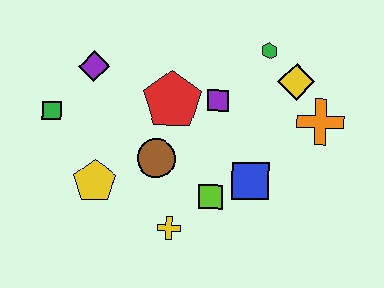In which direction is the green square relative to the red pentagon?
The green square is to the left of the red pentagon.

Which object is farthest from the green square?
The orange cross is farthest from the green square.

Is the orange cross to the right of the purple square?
Yes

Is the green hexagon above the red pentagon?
Yes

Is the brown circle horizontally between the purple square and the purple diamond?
Yes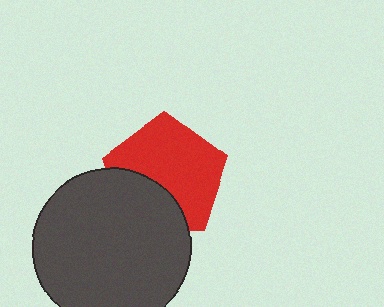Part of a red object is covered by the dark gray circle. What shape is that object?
It is a pentagon.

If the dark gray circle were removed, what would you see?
You would see the complete red pentagon.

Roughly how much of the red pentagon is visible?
Most of it is visible (roughly 67%).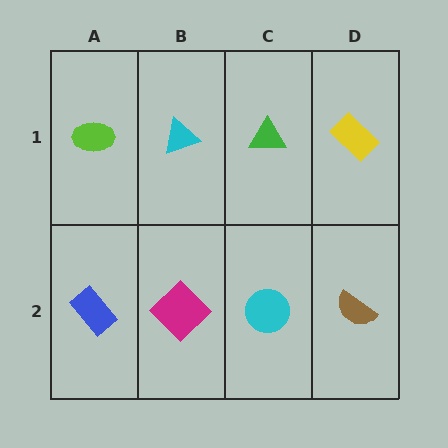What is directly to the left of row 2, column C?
A magenta diamond.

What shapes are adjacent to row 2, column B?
A cyan triangle (row 1, column B), a blue rectangle (row 2, column A), a cyan circle (row 2, column C).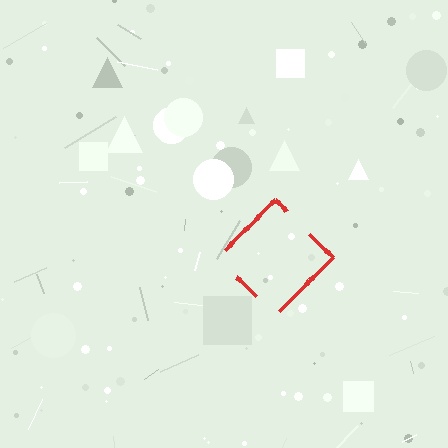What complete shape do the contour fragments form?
The contour fragments form a diamond.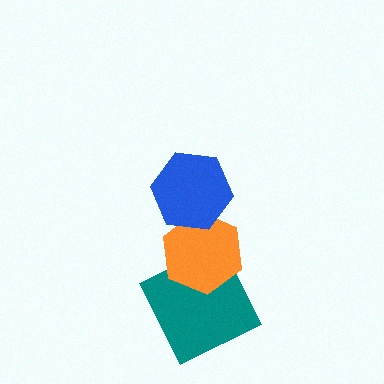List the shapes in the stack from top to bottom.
From top to bottom: the blue hexagon, the orange hexagon, the teal square.